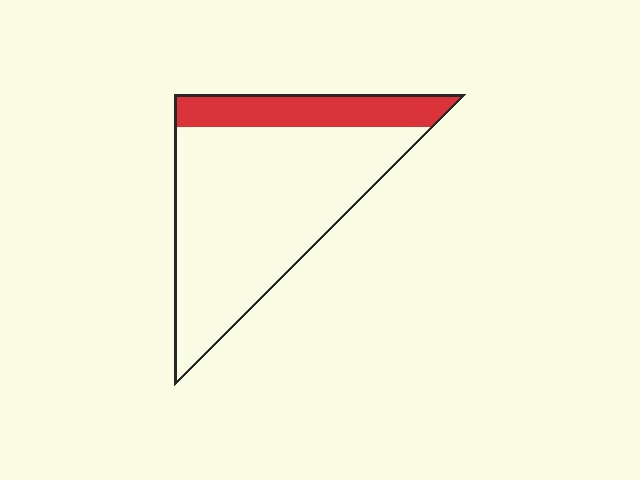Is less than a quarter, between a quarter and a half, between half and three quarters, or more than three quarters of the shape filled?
Less than a quarter.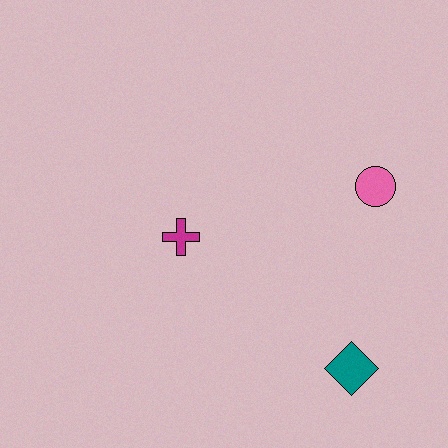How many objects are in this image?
There are 3 objects.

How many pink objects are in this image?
There is 1 pink object.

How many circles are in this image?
There is 1 circle.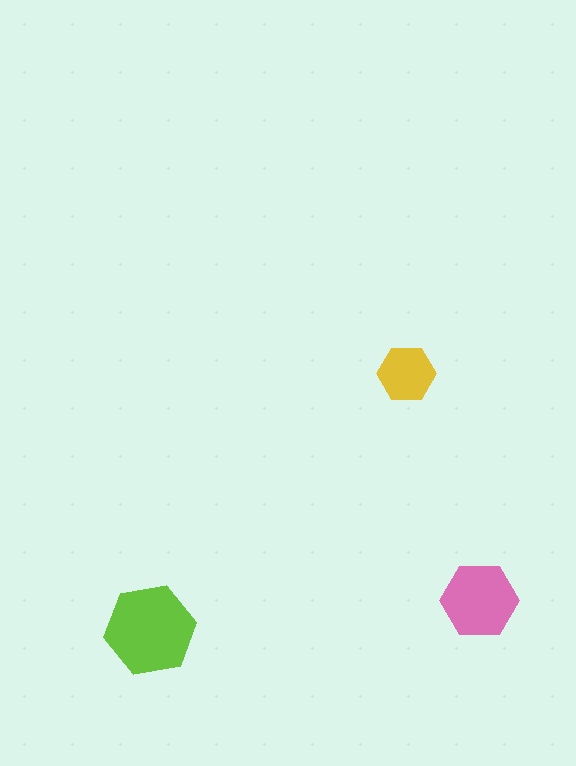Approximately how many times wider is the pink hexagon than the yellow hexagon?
About 1.5 times wider.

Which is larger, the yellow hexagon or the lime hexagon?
The lime one.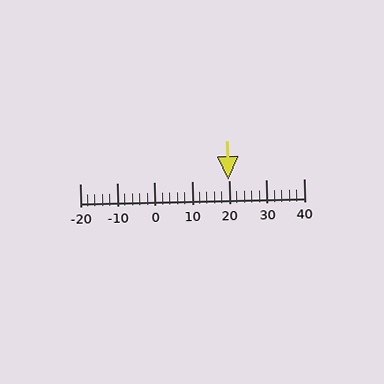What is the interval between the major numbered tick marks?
The major tick marks are spaced 10 units apart.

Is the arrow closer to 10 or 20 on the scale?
The arrow is closer to 20.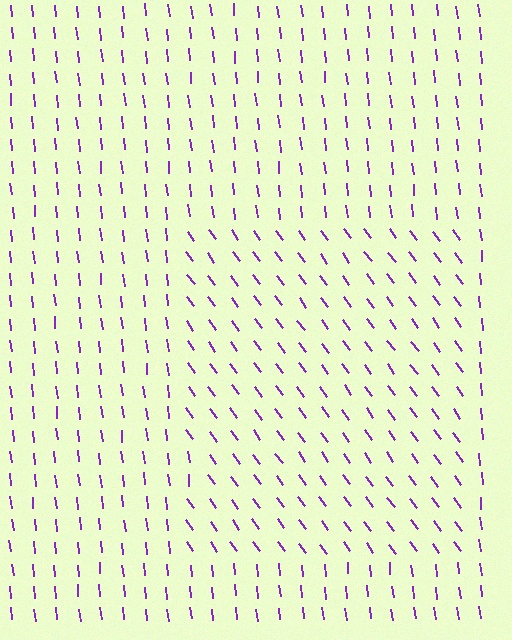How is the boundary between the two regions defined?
The boundary is defined purely by a change in line orientation (approximately 30 degrees difference). All lines are the same color and thickness.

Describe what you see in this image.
The image is filled with small purple line segments. A rectangle region in the image has lines oriented differently from the surrounding lines, creating a visible texture boundary.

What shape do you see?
I see a rectangle.